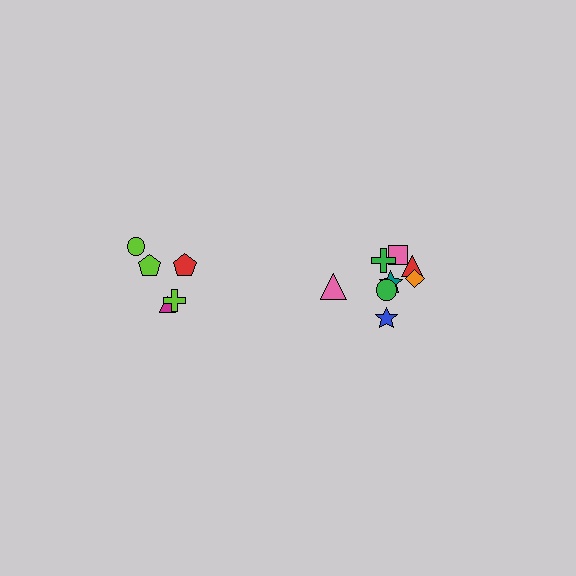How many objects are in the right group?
There are 8 objects.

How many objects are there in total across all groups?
There are 13 objects.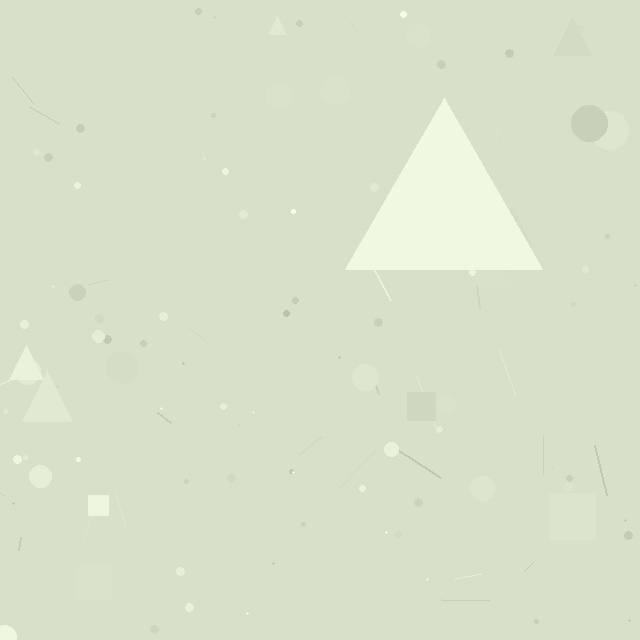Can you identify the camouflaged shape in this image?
The camouflaged shape is a triangle.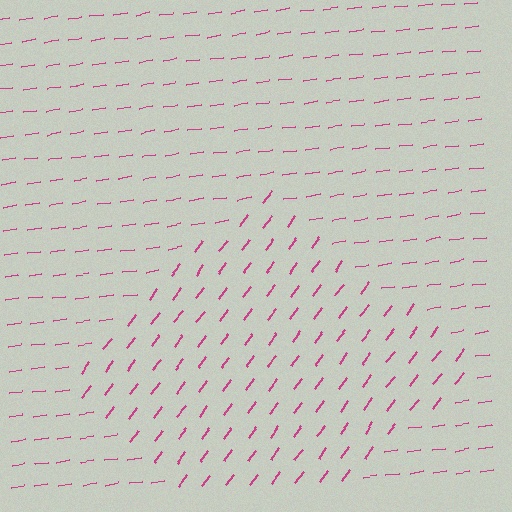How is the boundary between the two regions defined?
The boundary is defined purely by a change in line orientation (approximately 45 degrees difference). All lines are the same color and thickness.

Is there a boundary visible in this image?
Yes, there is a texture boundary formed by a change in line orientation.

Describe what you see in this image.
The image is filled with small magenta line segments. A diamond region in the image has lines oriented differently from the surrounding lines, creating a visible texture boundary.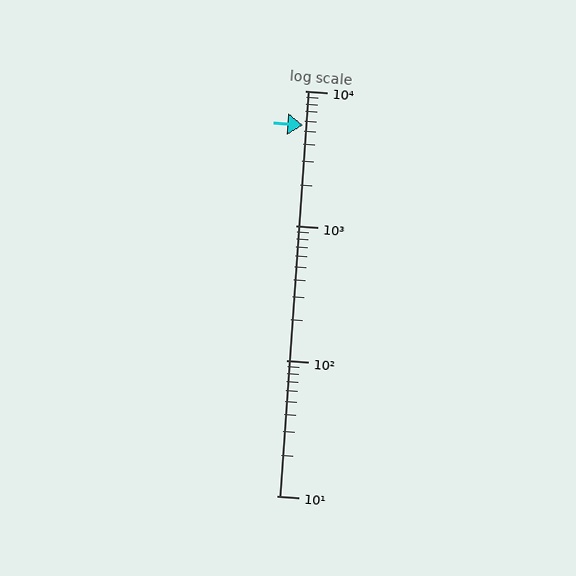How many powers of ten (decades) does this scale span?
The scale spans 3 decades, from 10 to 10000.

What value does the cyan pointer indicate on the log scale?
The pointer indicates approximately 5600.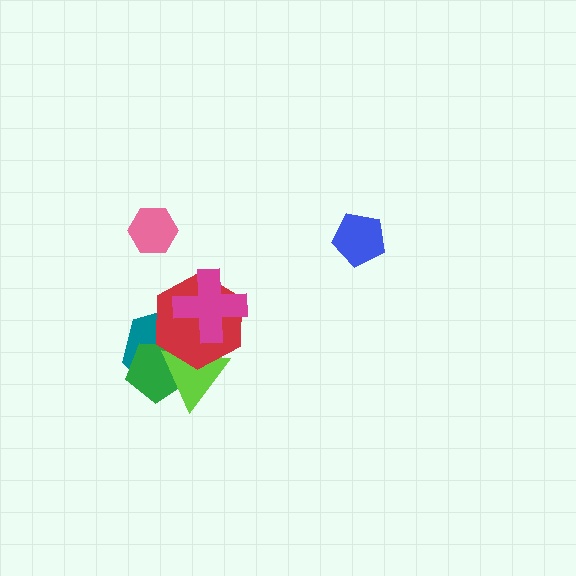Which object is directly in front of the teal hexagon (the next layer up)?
The green pentagon is directly in front of the teal hexagon.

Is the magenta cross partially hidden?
No, no other shape covers it.